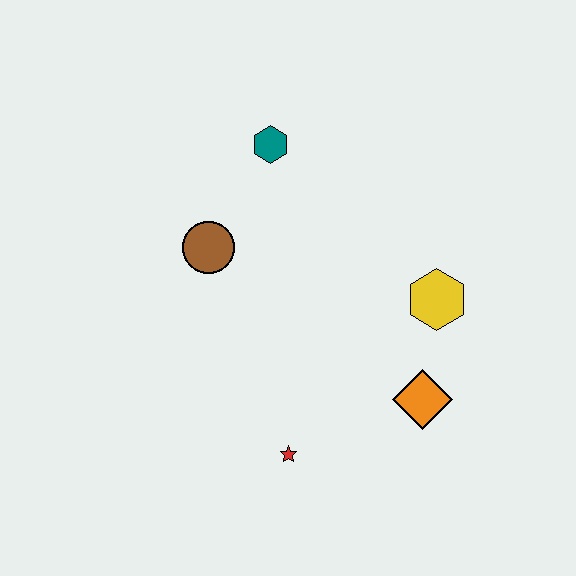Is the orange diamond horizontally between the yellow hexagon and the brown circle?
Yes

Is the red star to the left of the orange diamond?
Yes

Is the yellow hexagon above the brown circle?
No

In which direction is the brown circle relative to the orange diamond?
The brown circle is to the left of the orange diamond.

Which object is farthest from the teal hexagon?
The red star is farthest from the teal hexagon.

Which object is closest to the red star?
The orange diamond is closest to the red star.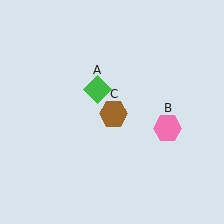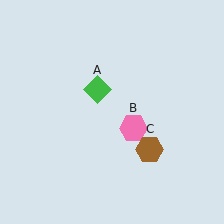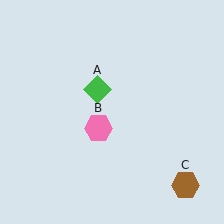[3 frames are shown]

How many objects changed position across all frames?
2 objects changed position: pink hexagon (object B), brown hexagon (object C).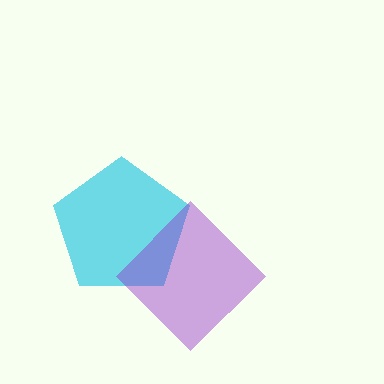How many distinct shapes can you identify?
There are 2 distinct shapes: a cyan pentagon, a purple diamond.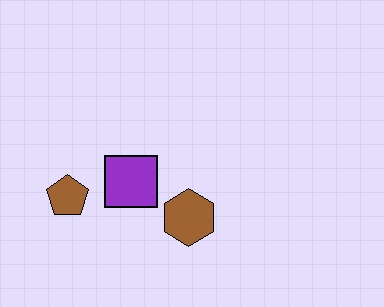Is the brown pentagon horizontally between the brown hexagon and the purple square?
No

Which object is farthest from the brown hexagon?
The brown pentagon is farthest from the brown hexagon.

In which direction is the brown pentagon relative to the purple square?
The brown pentagon is to the left of the purple square.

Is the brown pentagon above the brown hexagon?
Yes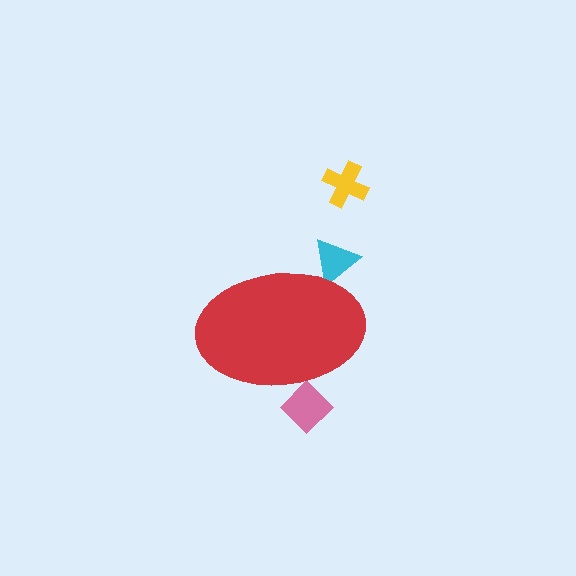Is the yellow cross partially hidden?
No, the yellow cross is fully visible.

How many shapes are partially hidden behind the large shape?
2 shapes are partially hidden.